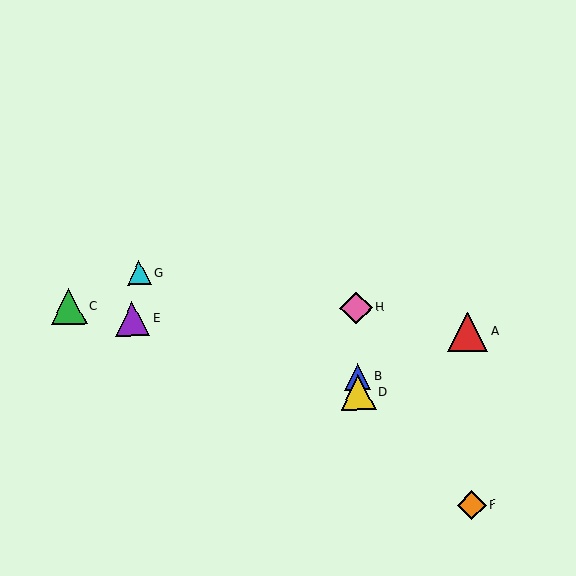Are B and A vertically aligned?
No, B is at x≈358 and A is at x≈468.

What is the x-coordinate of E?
Object E is at x≈132.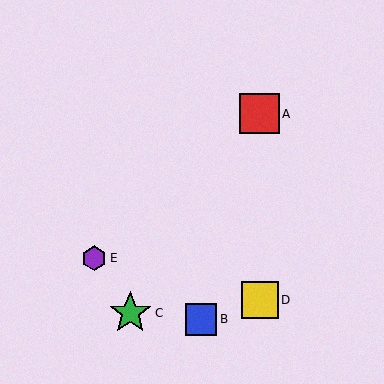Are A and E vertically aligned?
No, A is at x≈260 and E is at x≈94.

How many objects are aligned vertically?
2 objects (A, D) are aligned vertically.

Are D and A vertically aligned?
Yes, both are at x≈260.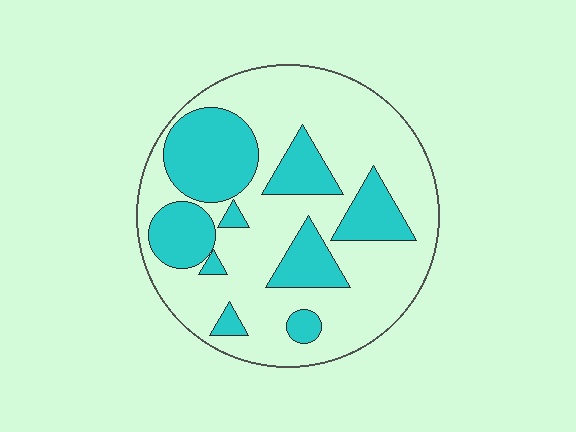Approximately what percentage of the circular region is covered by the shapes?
Approximately 30%.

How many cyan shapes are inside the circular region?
9.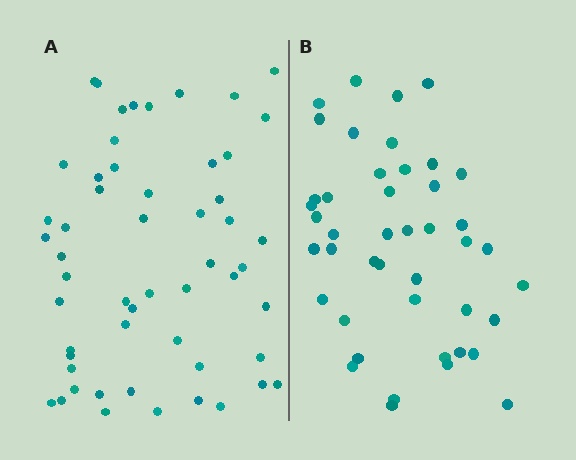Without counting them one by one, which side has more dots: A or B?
Region A (the left region) has more dots.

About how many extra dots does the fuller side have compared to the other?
Region A has roughly 10 or so more dots than region B.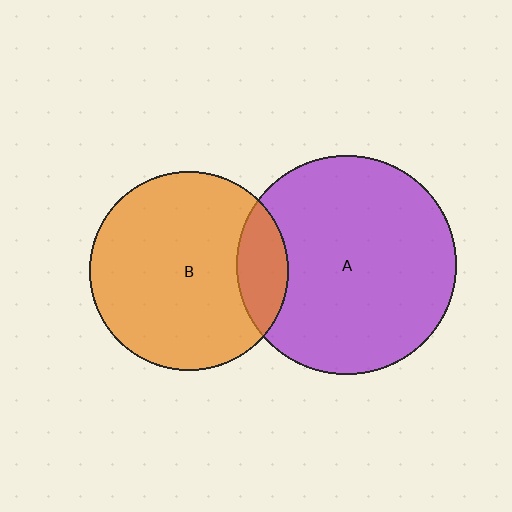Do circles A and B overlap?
Yes.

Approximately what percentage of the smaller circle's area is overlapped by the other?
Approximately 15%.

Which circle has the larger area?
Circle A (purple).